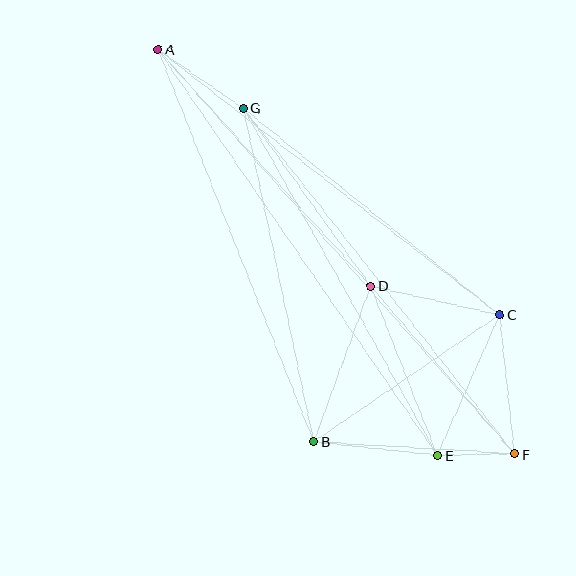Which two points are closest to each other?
Points E and F are closest to each other.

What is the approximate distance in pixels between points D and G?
The distance between D and G is approximately 219 pixels.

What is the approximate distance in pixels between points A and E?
The distance between A and E is approximately 493 pixels.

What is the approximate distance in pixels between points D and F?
The distance between D and F is approximately 221 pixels.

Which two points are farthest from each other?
Points A and F are farthest from each other.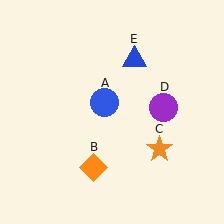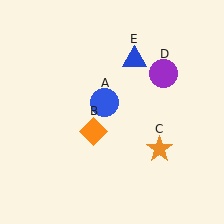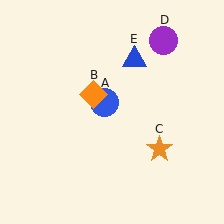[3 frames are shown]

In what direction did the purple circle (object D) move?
The purple circle (object D) moved up.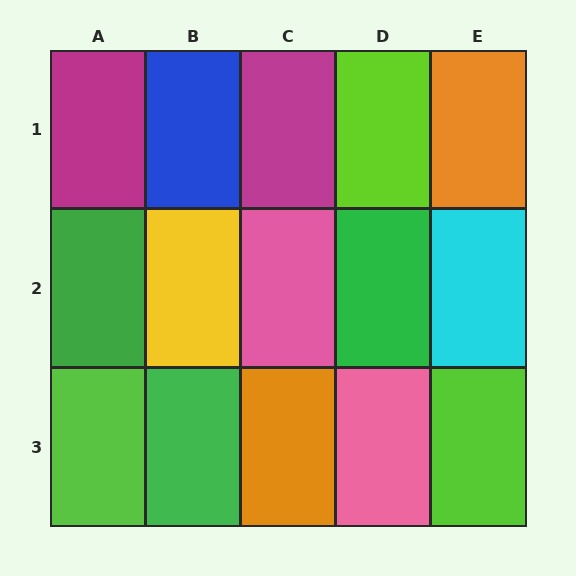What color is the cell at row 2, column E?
Cyan.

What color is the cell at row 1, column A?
Magenta.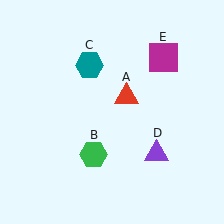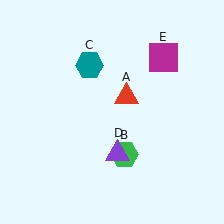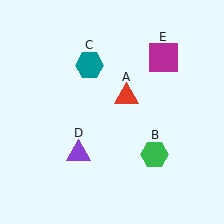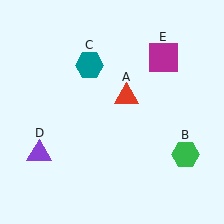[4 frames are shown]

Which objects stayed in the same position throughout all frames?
Red triangle (object A) and teal hexagon (object C) and magenta square (object E) remained stationary.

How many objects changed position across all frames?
2 objects changed position: green hexagon (object B), purple triangle (object D).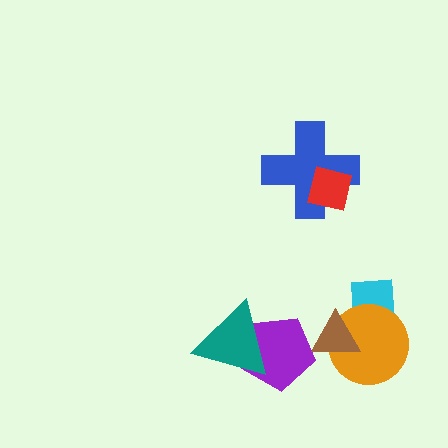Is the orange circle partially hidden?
Yes, it is partially covered by another shape.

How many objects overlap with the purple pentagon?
2 objects overlap with the purple pentagon.